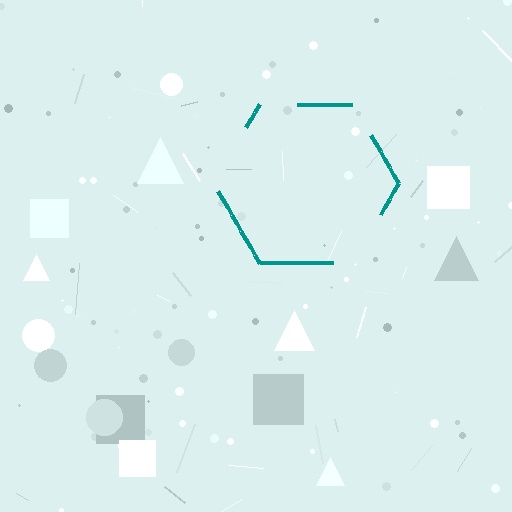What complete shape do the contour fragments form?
The contour fragments form a hexagon.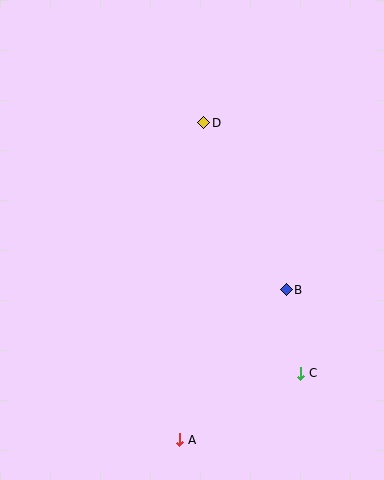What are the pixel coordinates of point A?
Point A is at (180, 440).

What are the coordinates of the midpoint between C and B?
The midpoint between C and B is at (294, 331).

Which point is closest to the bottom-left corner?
Point A is closest to the bottom-left corner.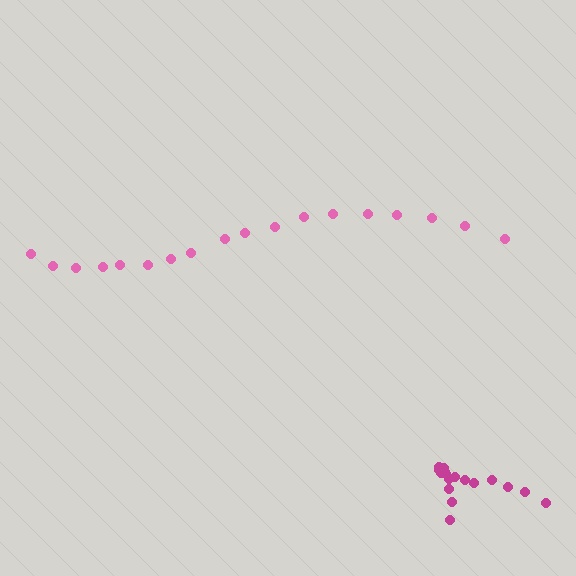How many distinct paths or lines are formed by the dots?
There are 2 distinct paths.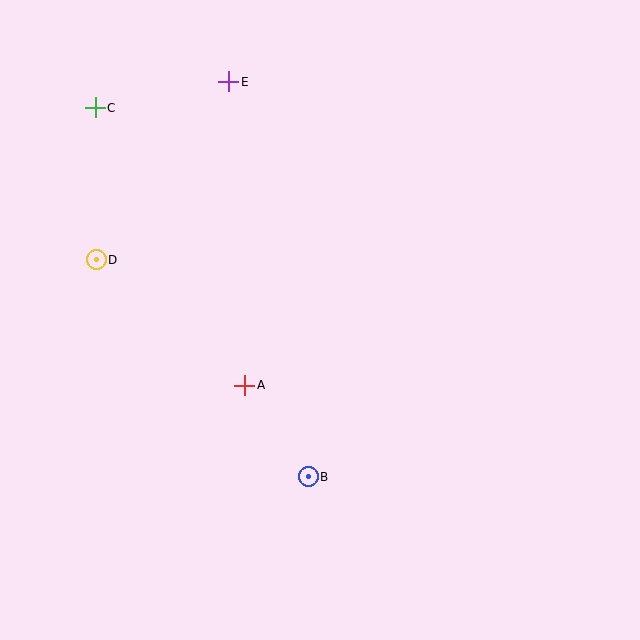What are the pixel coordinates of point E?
Point E is at (229, 82).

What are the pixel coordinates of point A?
Point A is at (245, 385).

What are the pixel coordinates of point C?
Point C is at (95, 108).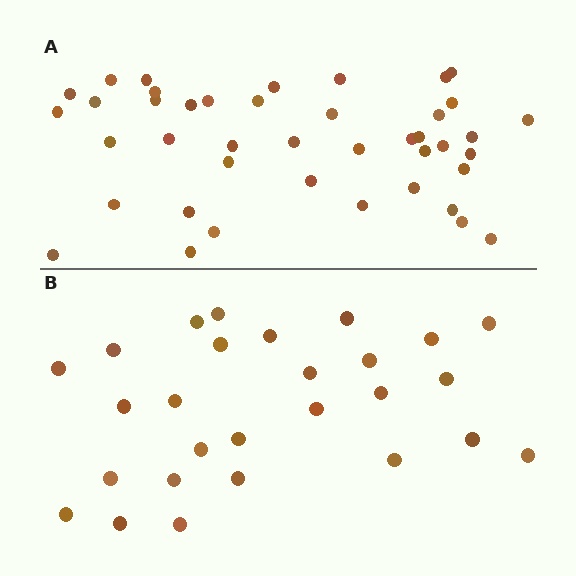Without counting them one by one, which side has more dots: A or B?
Region A (the top region) has more dots.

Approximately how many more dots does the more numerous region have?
Region A has approximately 15 more dots than region B.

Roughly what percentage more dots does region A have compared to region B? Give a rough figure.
About 55% more.